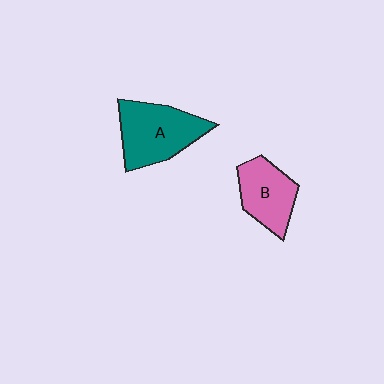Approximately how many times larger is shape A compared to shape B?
Approximately 1.3 times.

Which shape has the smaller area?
Shape B (pink).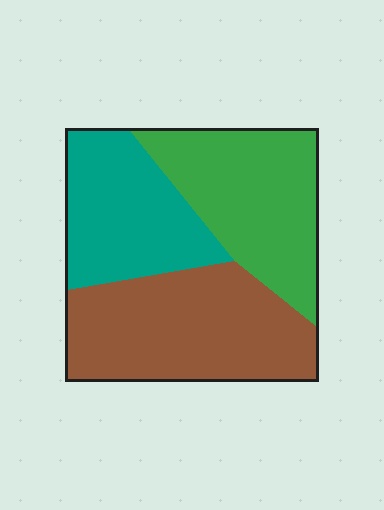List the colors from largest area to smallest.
From largest to smallest: brown, green, teal.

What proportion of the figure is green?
Green covers roughly 35% of the figure.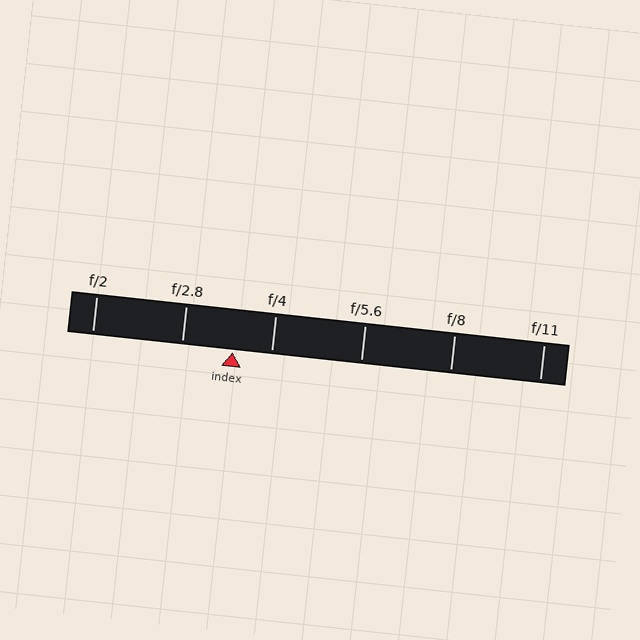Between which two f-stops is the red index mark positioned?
The index mark is between f/2.8 and f/4.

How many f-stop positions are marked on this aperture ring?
There are 6 f-stop positions marked.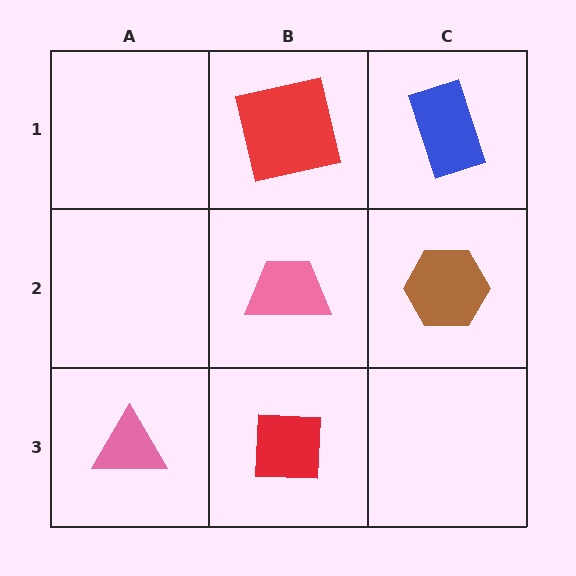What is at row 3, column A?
A pink triangle.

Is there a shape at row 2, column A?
No, that cell is empty.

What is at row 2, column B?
A pink trapezoid.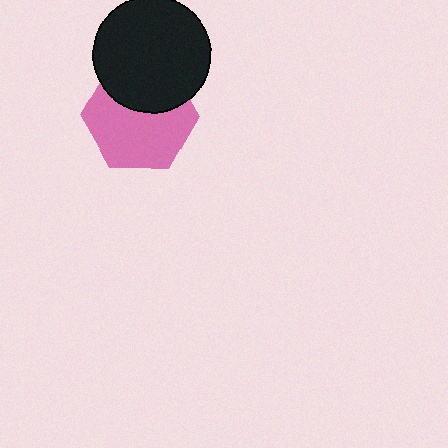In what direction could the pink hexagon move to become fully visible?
The pink hexagon could move down. That would shift it out from behind the black circle entirely.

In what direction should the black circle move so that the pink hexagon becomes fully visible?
The black circle should move up. That is the shortest direction to clear the overlap and leave the pink hexagon fully visible.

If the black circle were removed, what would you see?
You would see the complete pink hexagon.